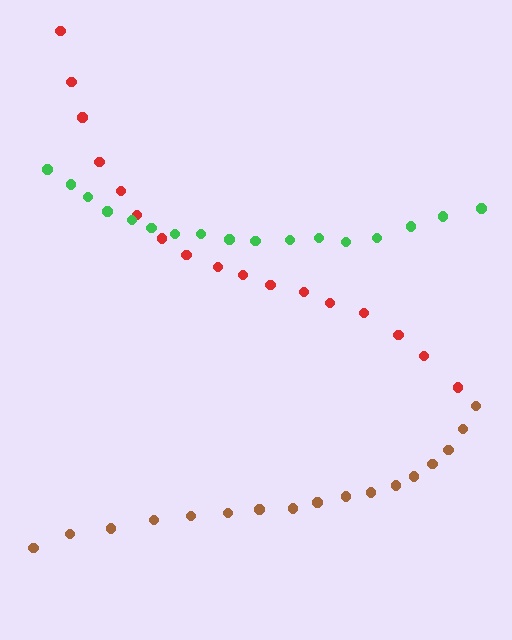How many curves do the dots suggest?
There are 3 distinct paths.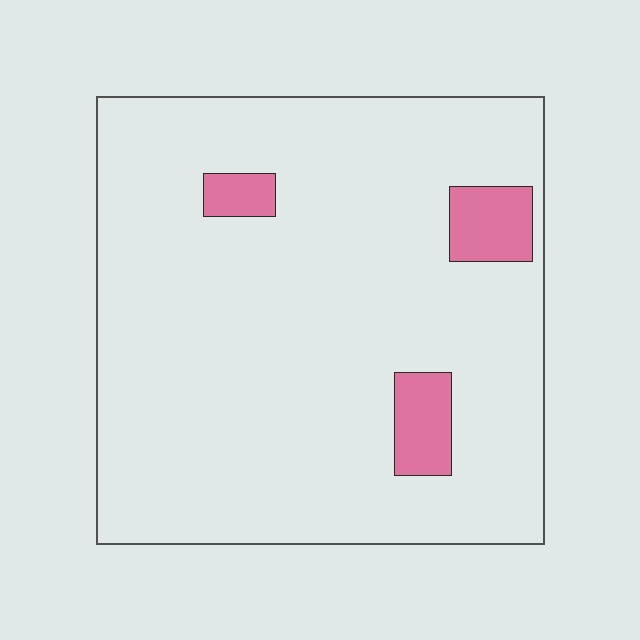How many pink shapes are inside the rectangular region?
3.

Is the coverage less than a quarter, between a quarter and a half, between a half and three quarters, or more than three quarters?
Less than a quarter.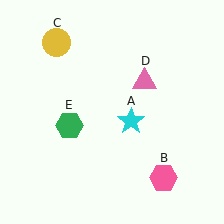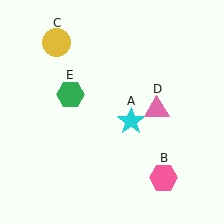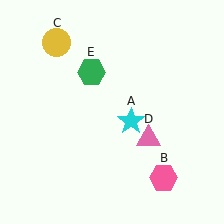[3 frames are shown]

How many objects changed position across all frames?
2 objects changed position: pink triangle (object D), green hexagon (object E).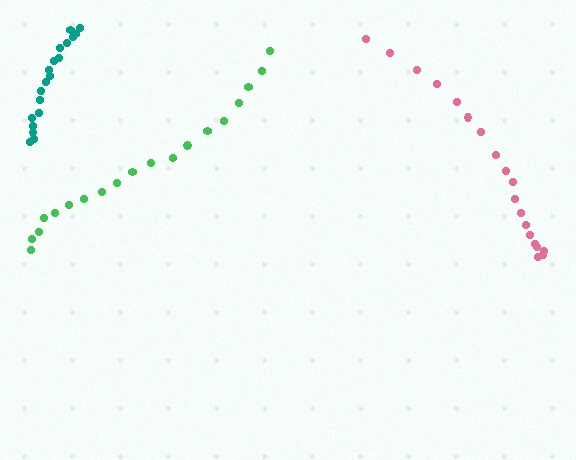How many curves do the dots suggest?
There are 3 distinct paths.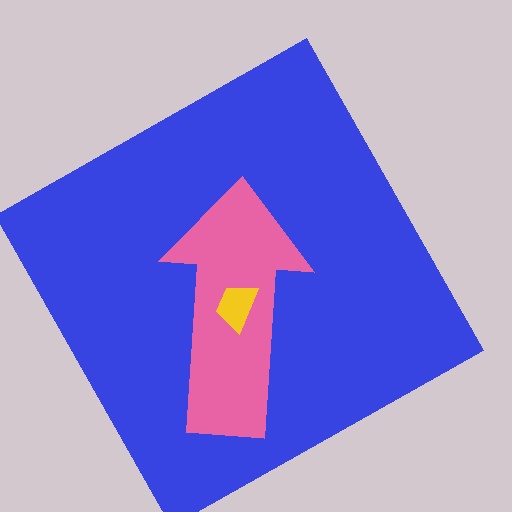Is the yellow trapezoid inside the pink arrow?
Yes.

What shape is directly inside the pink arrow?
The yellow trapezoid.